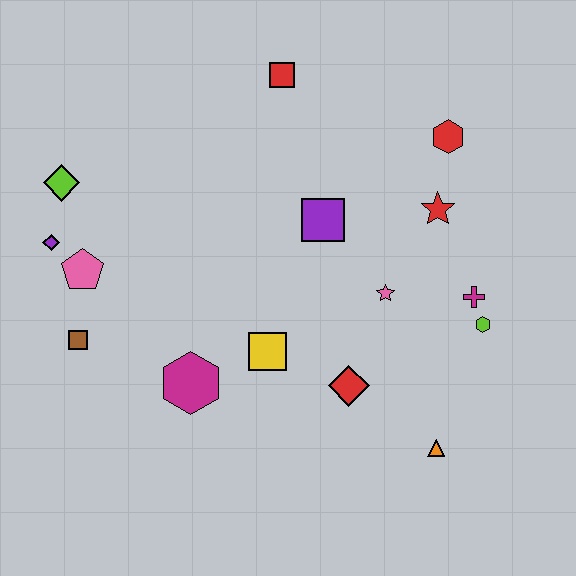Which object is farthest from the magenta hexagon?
The red hexagon is farthest from the magenta hexagon.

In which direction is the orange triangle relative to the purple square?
The orange triangle is below the purple square.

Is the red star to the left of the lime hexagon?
Yes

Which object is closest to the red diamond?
The yellow square is closest to the red diamond.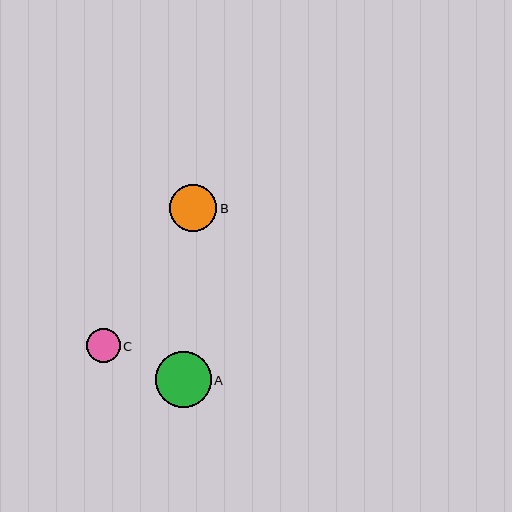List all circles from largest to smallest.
From largest to smallest: A, B, C.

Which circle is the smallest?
Circle C is the smallest with a size of approximately 34 pixels.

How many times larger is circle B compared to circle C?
Circle B is approximately 1.4 times the size of circle C.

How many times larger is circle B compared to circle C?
Circle B is approximately 1.4 times the size of circle C.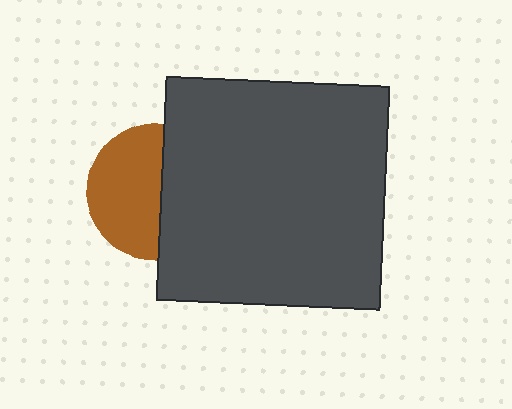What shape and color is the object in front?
The object in front is a dark gray square.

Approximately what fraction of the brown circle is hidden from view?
Roughly 46% of the brown circle is hidden behind the dark gray square.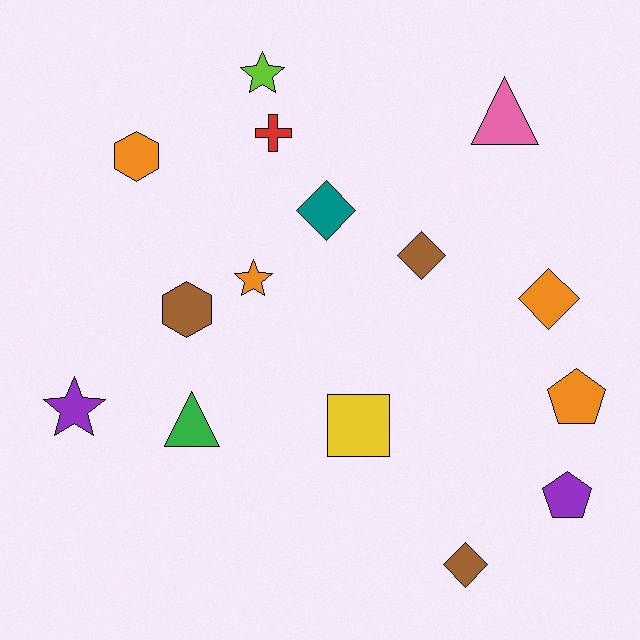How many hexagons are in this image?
There are 2 hexagons.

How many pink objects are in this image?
There is 1 pink object.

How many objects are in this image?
There are 15 objects.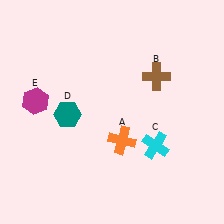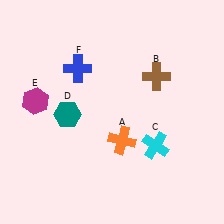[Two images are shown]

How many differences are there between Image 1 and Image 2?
There is 1 difference between the two images.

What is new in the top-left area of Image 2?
A blue cross (F) was added in the top-left area of Image 2.